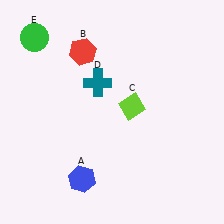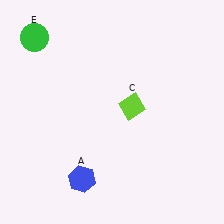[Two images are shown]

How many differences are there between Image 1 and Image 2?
There are 2 differences between the two images.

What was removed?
The teal cross (D), the red hexagon (B) were removed in Image 2.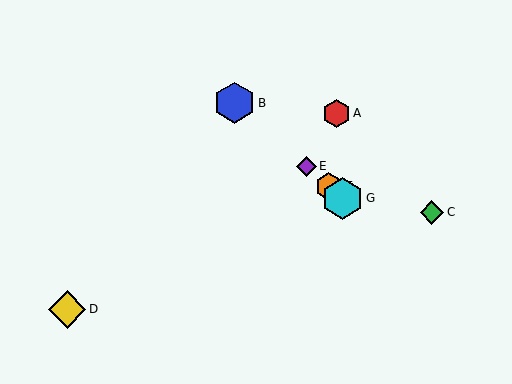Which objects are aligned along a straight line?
Objects B, E, F, G are aligned along a straight line.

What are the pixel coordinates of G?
Object G is at (343, 198).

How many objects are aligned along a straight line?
4 objects (B, E, F, G) are aligned along a straight line.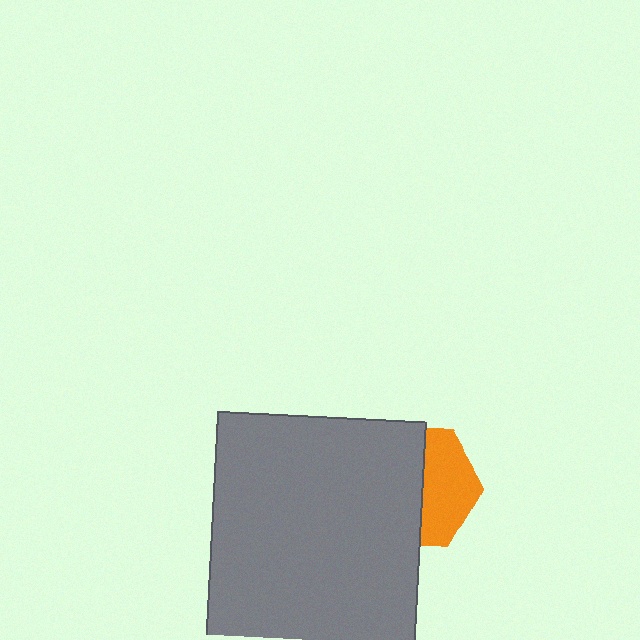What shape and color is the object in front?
The object in front is a gray rectangle.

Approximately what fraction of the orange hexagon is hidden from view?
Roughly 57% of the orange hexagon is hidden behind the gray rectangle.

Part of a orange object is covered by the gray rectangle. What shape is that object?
It is a hexagon.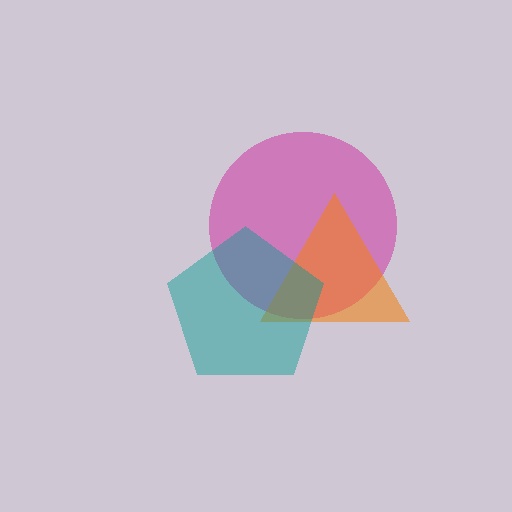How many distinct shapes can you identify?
There are 3 distinct shapes: a magenta circle, an orange triangle, a teal pentagon.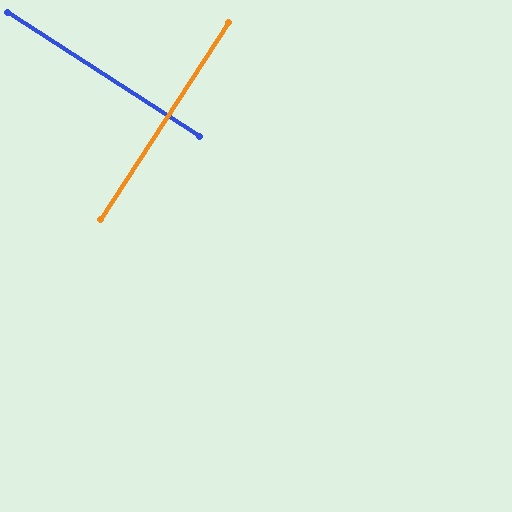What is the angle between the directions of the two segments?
Approximately 90 degrees.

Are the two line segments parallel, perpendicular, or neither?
Perpendicular — they meet at approximately 90°.